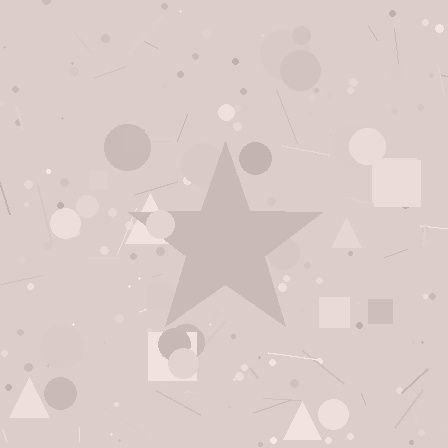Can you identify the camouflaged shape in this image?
The camouflaged shape is a star.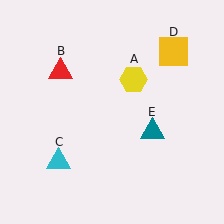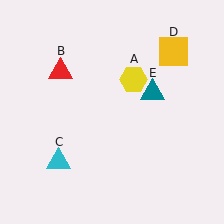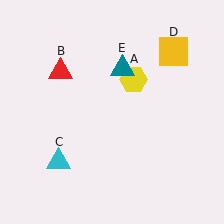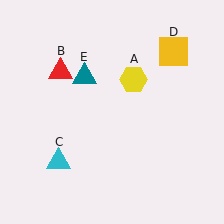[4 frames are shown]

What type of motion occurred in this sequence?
The teal triangle (object E) rotated counterclockwise around the center of the scene.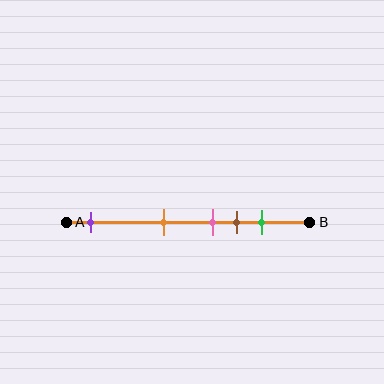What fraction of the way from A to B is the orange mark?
The orange mark is approximately 40% (0.4) of the way from A to B.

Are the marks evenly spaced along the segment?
No, the marks are not evenly spaced.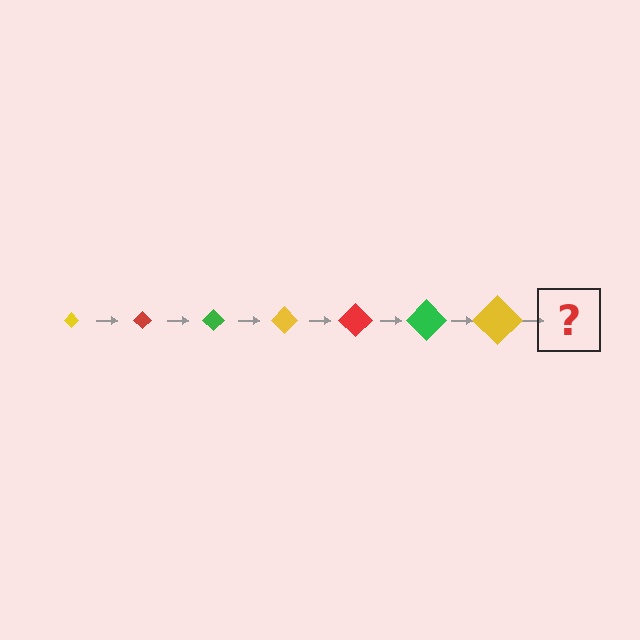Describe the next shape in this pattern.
It should be a red diamond, larger than the previous one.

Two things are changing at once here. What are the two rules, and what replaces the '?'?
The two rules are that the diamond grows larger each step and the color cycles through yellow, red, and green. The '?' should be a red diamond, larger than the previous one.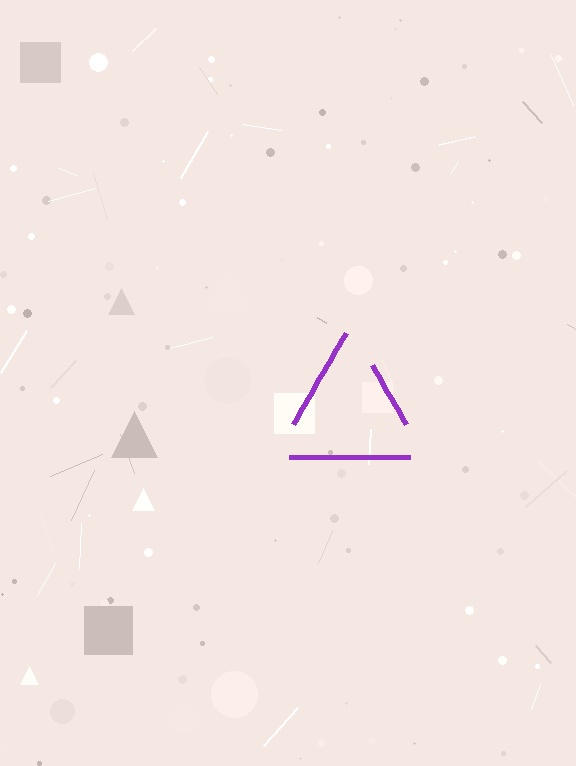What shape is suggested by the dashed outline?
The dashed outline suggests a triangle.